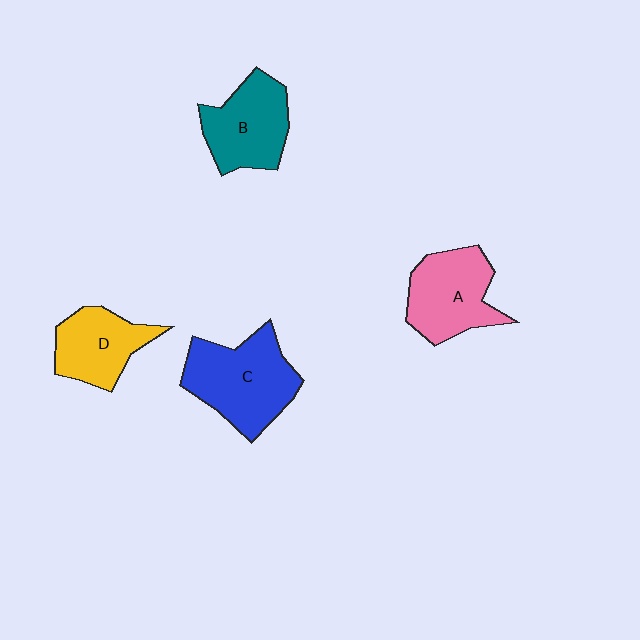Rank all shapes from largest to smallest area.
From largest to smallest: C (blue), A (pink), B (teal), D (yellow).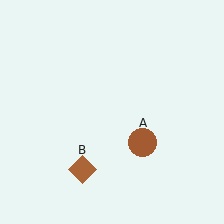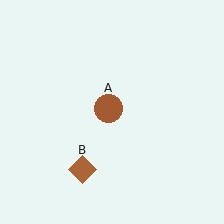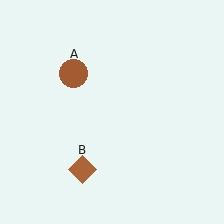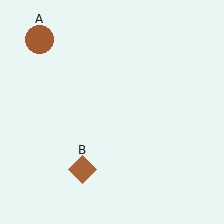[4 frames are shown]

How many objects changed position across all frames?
1 object changed position: brown circle (object A).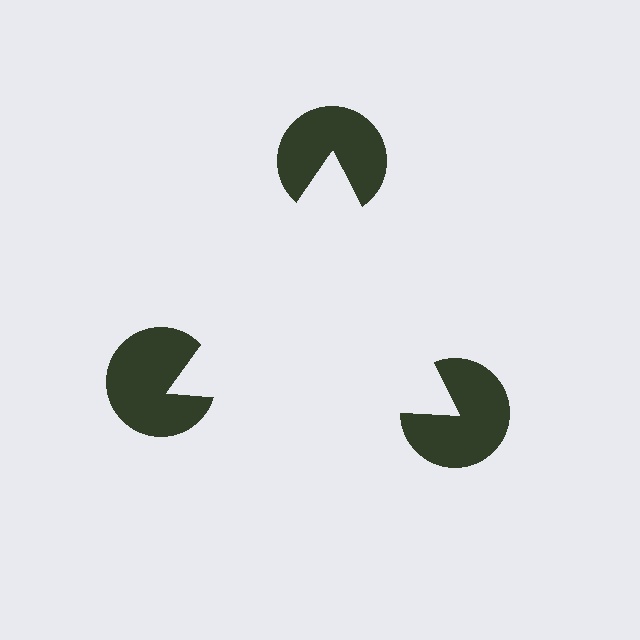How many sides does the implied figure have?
3 sides.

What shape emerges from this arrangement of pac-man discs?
An illusory triangle — its edges are inferred from the aligned wedge cuts in the pac-man discs, not physically drawn.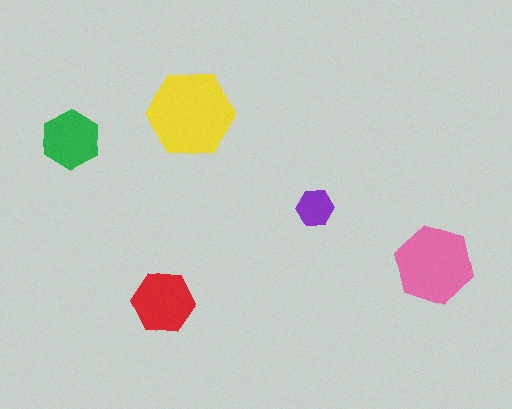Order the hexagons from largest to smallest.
the yellow one, the pink one, the red one, the green one, the purple one.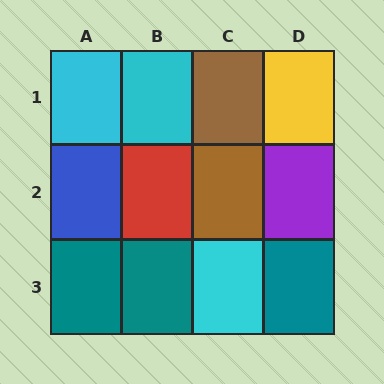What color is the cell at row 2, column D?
Purple.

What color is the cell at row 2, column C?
Brown.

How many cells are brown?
2 cells are brown.